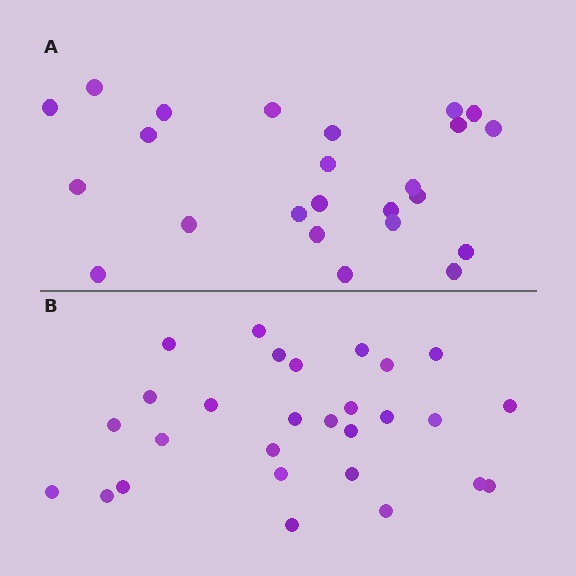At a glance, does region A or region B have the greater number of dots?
Region B (the bottom region) has more dots.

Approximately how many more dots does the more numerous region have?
Region B has about 4 more dots than region A.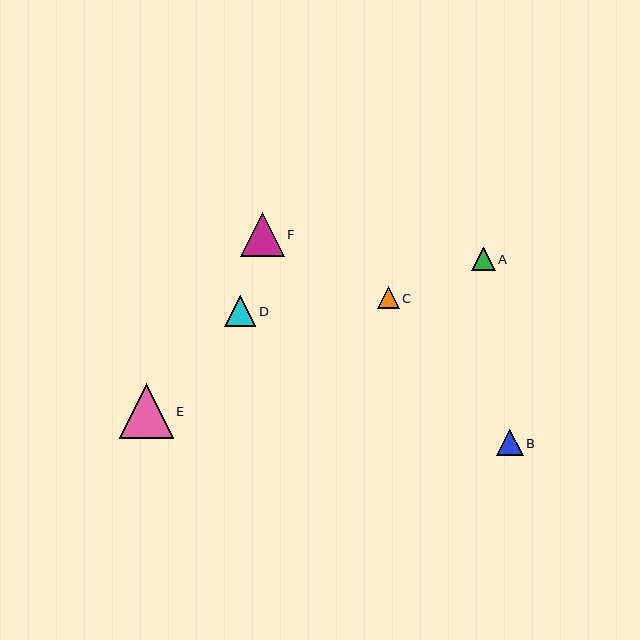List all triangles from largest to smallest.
From largest to smallest: E, F, D, B, A, C.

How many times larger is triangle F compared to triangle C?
Triangle F is approximately 2.0 times the size of triangle C.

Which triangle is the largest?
Triangle E is the largest with a size of approximately 54 pixels.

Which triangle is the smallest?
Triangle C is the smallest with a size of approximately 22 pixels.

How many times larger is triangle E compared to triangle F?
Triangle E is approximately 1.2 times the size of triangle F.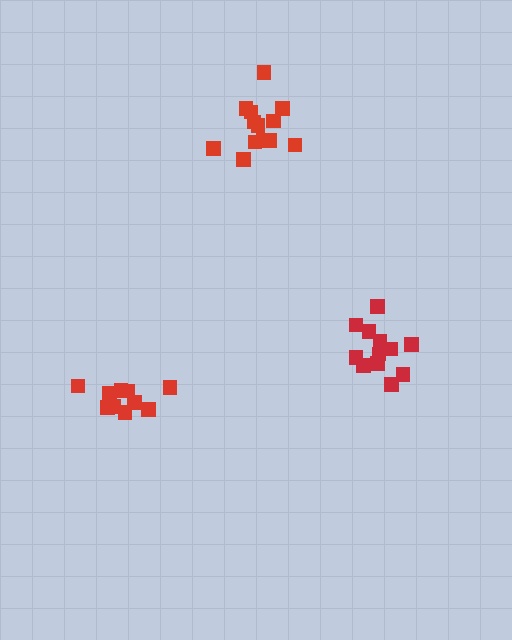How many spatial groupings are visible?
There are 3 spatial groupings.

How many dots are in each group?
Group 1: 13 dots, Group 2: 10 dots, Group 3: 12 dots (35 total).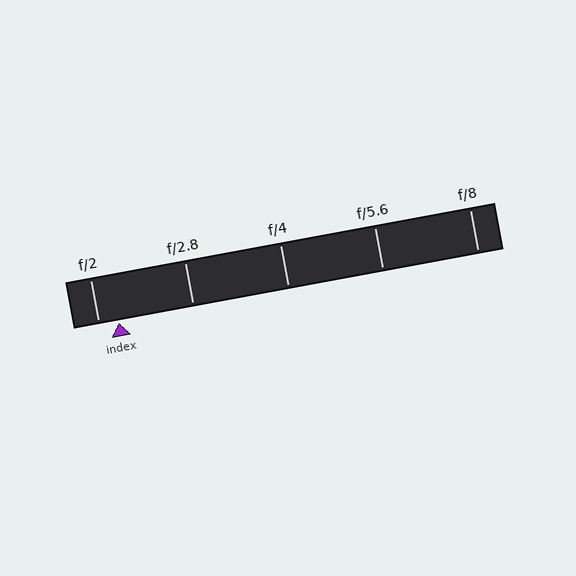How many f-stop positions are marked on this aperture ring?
There are 5 f-stop positions marked.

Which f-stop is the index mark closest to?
The index mark is closest to f/2.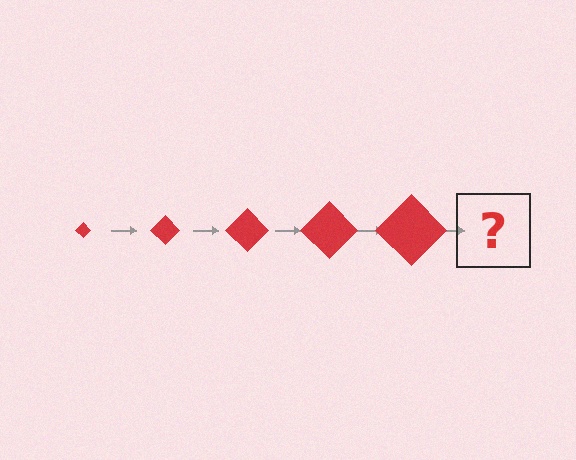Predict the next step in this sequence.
The next step is a red diamond, larger than the previous one.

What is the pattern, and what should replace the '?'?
The pattern is that the diamond gets progressively larger each step. The '?' should be a red diamond, larger than the previous one.